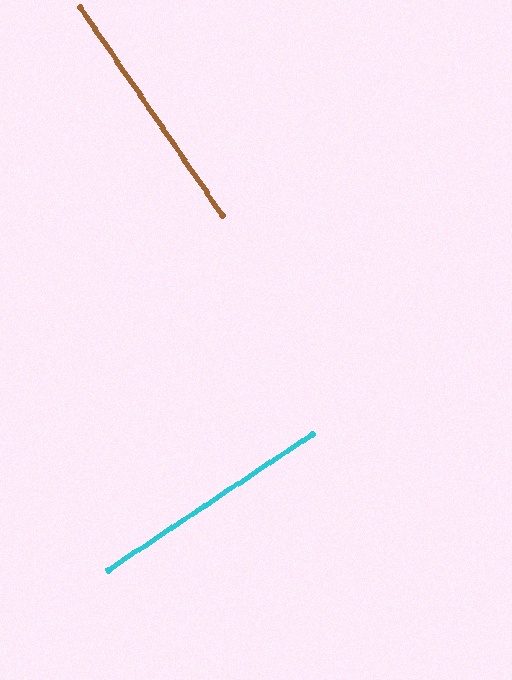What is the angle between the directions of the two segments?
Approximately 89 degrees.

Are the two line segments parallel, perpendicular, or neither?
Perpendicular — they meet at approximately 89°.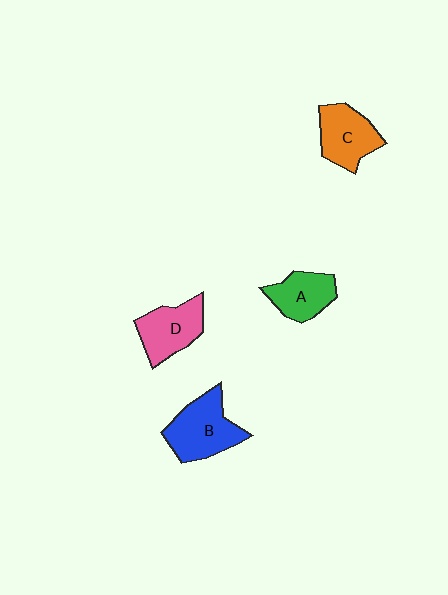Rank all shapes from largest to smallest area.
From largest to smallest: B (blue), D (pink), C (orange), A (green).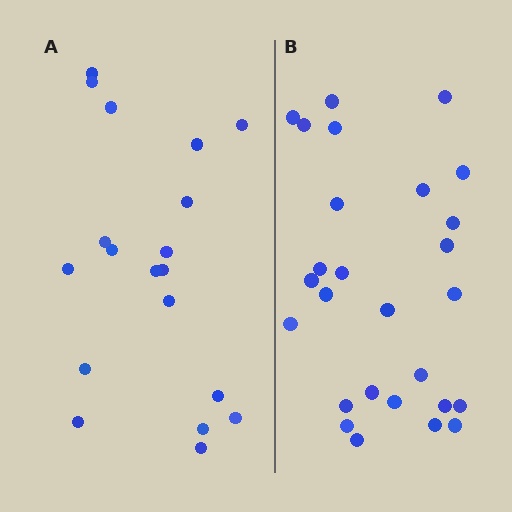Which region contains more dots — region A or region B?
Region B (the right region) has more dots.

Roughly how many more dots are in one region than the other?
Region B has roughly 8 or so more dots than region A.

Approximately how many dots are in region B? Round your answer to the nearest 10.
About 30 dots. (The exact count is 27, which rounds to 30.)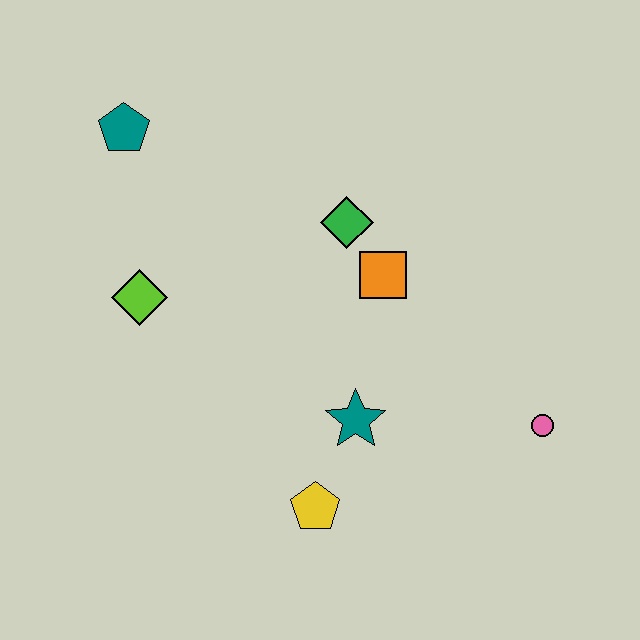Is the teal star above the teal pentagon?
No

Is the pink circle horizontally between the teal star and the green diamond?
No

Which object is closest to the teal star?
The yellow pentagon is closest to the teal star.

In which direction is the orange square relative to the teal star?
The orange square is above the teal star.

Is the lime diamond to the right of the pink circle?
No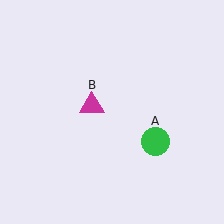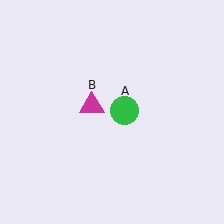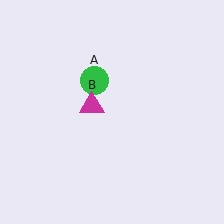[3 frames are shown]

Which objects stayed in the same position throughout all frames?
Magenta triangle (object B) remained stationary.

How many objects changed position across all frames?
1 object changed position: green circle (object A).